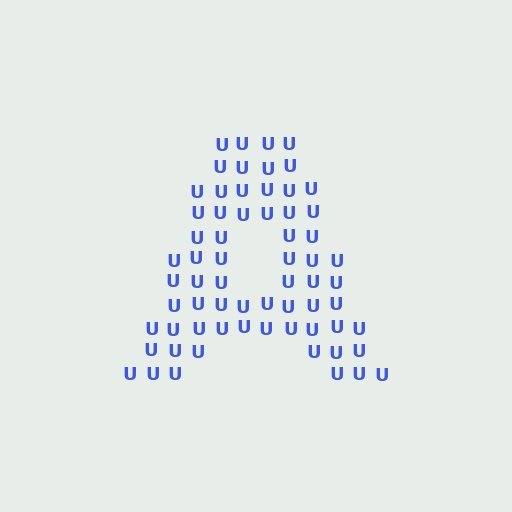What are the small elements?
The small elements are letter U's.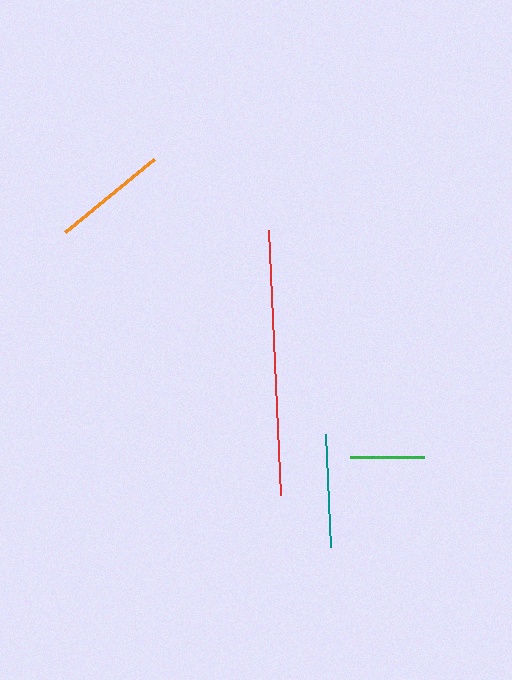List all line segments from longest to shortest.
From longest to shortest: red, orange, teal, green.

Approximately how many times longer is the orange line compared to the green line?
The orange line is approximately 1.6 times the length of the green line.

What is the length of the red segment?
The red segment is approximately 265 pixels long.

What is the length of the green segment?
The green segment is approximately 74 pixels long.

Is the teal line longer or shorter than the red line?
The red line is longer than the teal line.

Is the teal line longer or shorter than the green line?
The teal line is longer than the green line.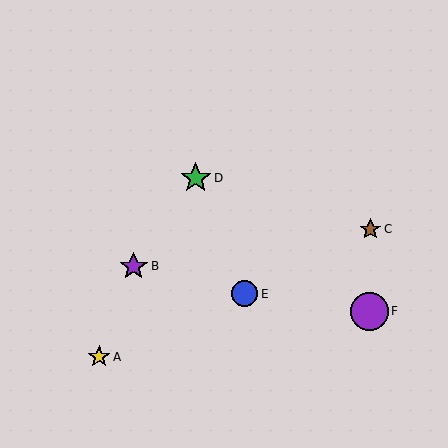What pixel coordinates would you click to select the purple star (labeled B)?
Click at (134, 266) to select the purple star B.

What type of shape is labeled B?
Shape B is a purple star.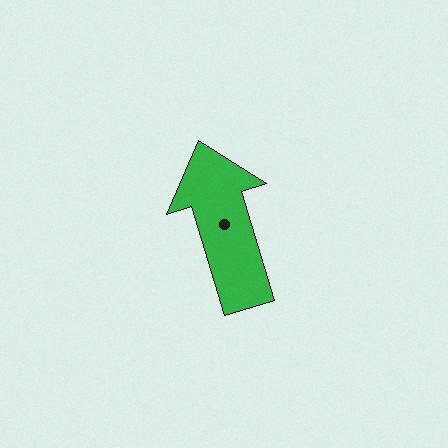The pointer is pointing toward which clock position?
Roughly 11 o'clock.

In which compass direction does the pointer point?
North.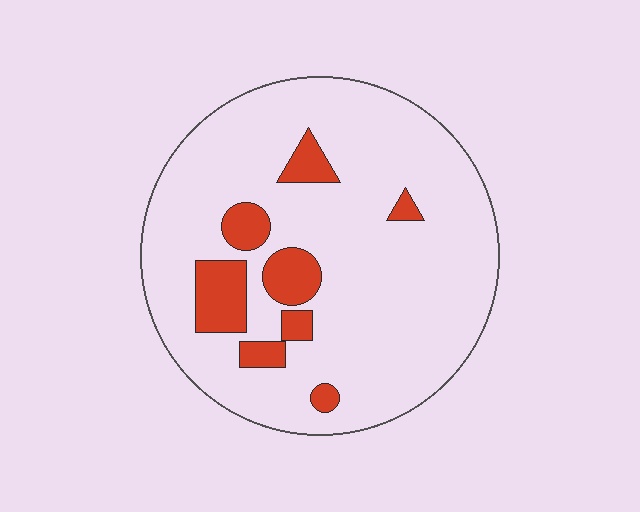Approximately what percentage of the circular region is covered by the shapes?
Approximately 15%.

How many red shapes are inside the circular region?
8.